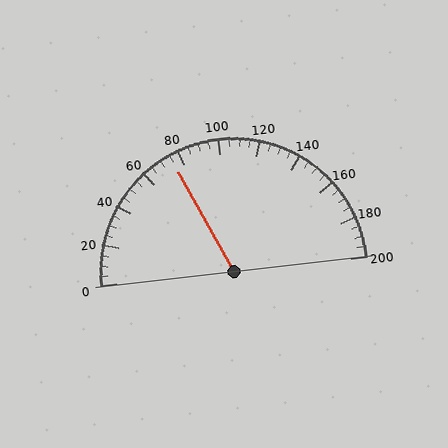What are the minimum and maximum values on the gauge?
The gauge ranges from 0 to 200.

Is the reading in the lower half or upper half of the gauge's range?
The reading is in the lower half of the range (0 to 200).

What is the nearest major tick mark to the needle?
The nearest major tick mark is 80.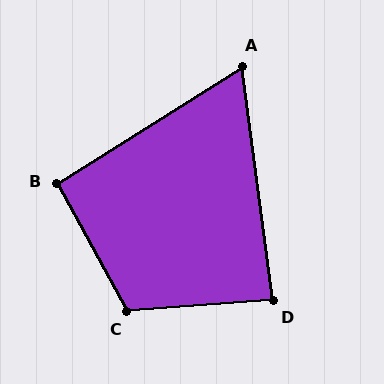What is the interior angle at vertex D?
Approximately 87 degrees (approximately right).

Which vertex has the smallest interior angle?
A, at approximately 65 degrees.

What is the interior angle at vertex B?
Approximately 93 degrees (approximately right).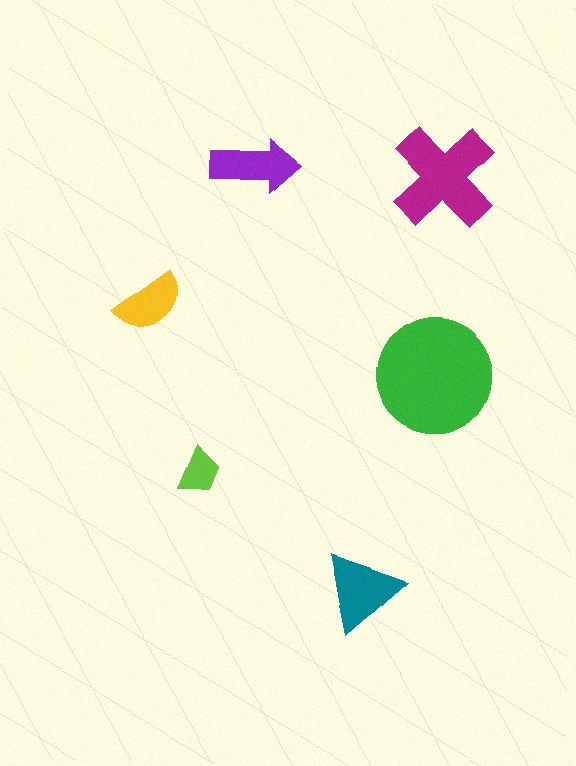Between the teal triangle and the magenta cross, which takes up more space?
The magenta cross.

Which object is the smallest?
The lime trapezoid.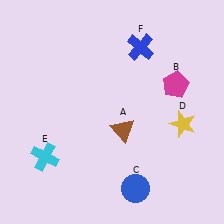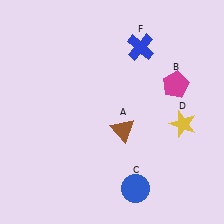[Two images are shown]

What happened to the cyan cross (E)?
The cyan cross (E) was removed in Image 2. It was in the bottom-left area of Image 1.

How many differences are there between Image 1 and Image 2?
There is 1 difference between the two images.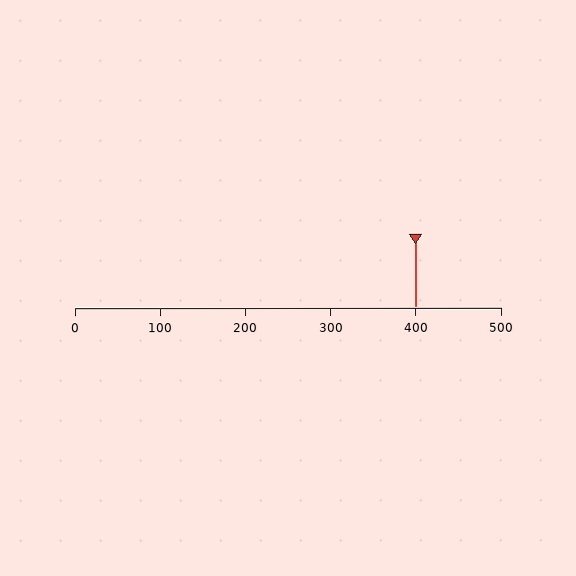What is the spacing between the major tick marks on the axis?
The major ticks are spaced 100 apart.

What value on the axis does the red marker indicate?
The marker indicates approximately 400.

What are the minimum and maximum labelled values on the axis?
The axis runs from 0 to 500.